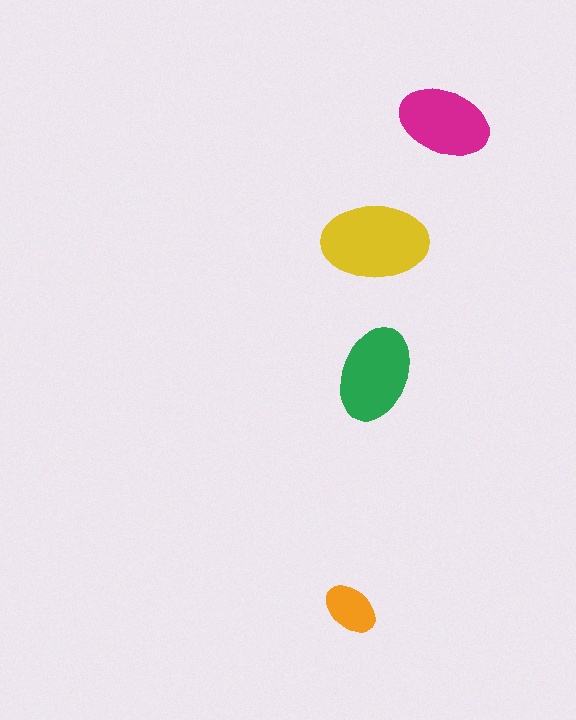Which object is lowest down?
The orange ellipse is bottommost.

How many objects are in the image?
There are 4 objects in the image.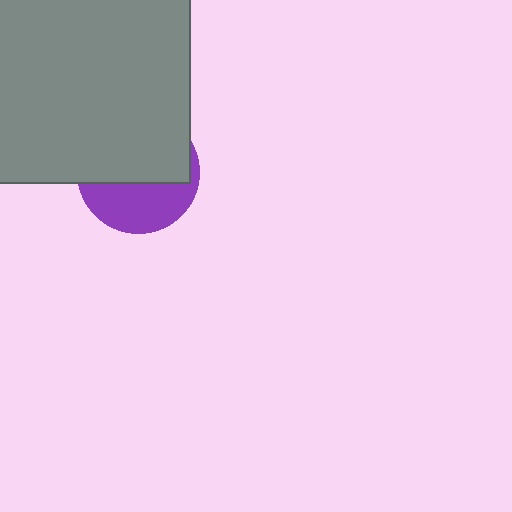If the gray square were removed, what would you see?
You would see the complete purple circle.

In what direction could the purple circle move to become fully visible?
The purple circle could move down. That would shift it out from behind the gray square entirely.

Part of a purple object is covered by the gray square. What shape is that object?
It is a circle.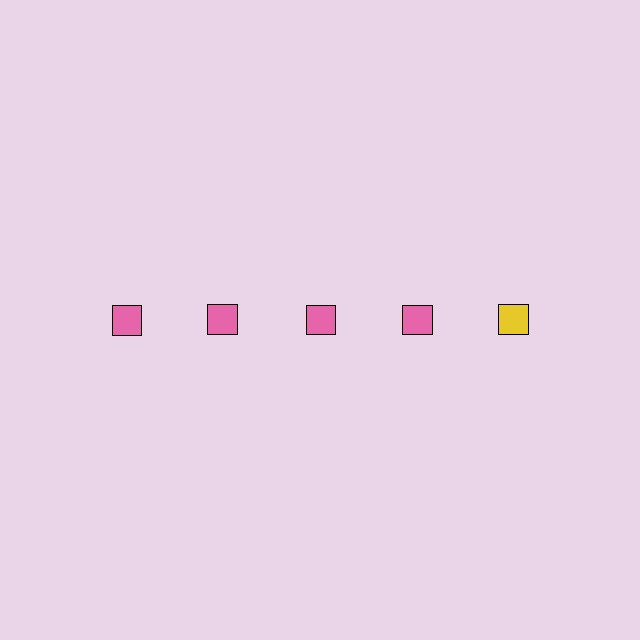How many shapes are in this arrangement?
There are 5 shapes arranged in a grid pattern.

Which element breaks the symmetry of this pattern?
The yellow square in the top row, rightmost column breaks the symmetry. All other shapes are pink squares.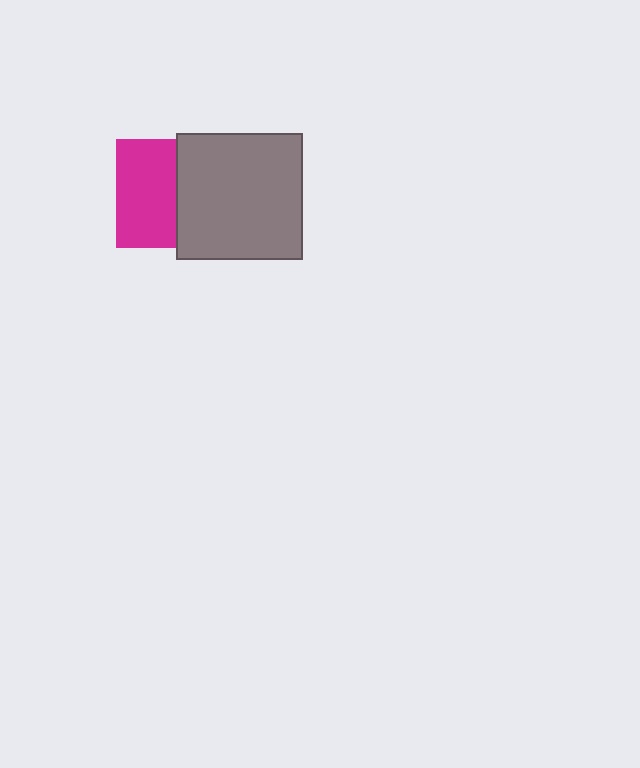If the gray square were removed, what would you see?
You would see the complete magenta square.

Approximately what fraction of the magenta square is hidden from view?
Roughly 44% of the magenta square is hidden behind the gray square.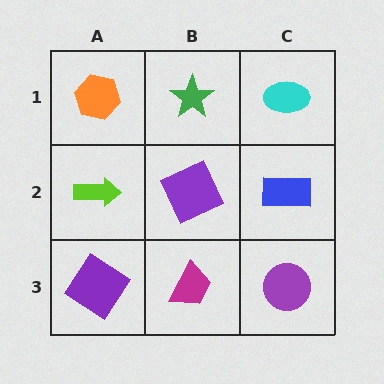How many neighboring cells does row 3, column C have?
2.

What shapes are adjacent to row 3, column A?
A lime arrow (row 2, column A), a magenta trapezoid (row 3, column B).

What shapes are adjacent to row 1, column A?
A lime arrow (row 2, column A), a green star (row 1, column B).